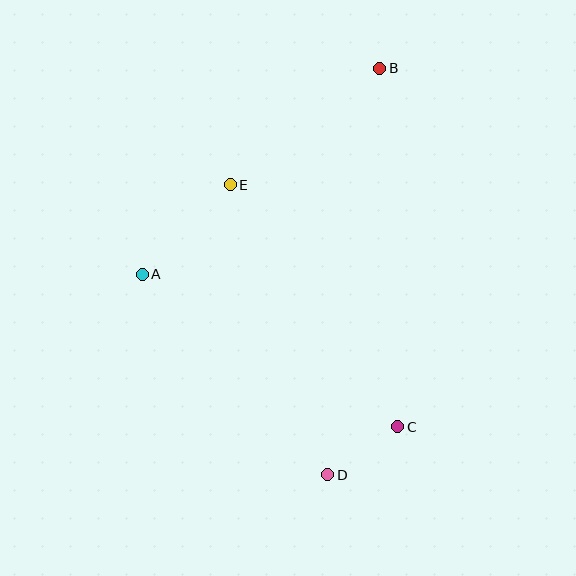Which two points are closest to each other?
Points C and D are closest to each other.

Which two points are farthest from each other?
Points B and D are farthest from each other.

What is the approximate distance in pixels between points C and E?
The distance between C and E is approximately 294 pixels.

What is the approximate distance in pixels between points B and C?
The distance between B and C is approximately 359 pixels.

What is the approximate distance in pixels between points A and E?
The distance between A and E is approximately 126 pixels.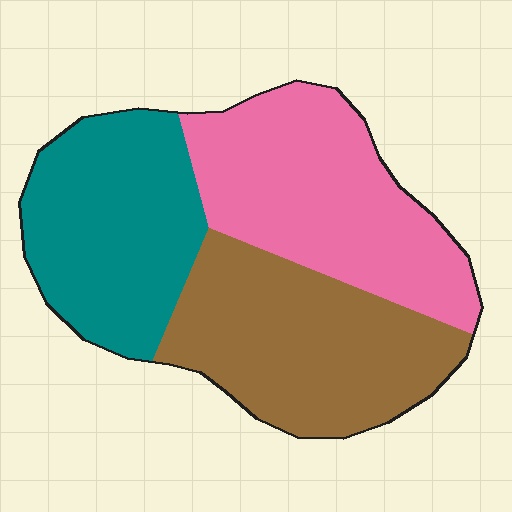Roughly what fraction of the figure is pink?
Pink covers about 35% of the figure.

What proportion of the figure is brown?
Brown takes up about one third (1/3) of the figure.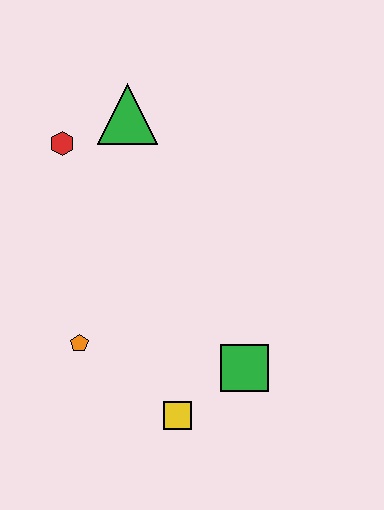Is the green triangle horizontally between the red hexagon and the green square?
Yes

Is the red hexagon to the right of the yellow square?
No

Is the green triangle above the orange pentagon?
Yes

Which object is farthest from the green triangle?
The yellow square is farthest from the green triangle.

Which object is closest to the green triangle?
The red hexagon is closest to the green triangle.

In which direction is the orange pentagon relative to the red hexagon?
The orange pentagon is below the red hexagon.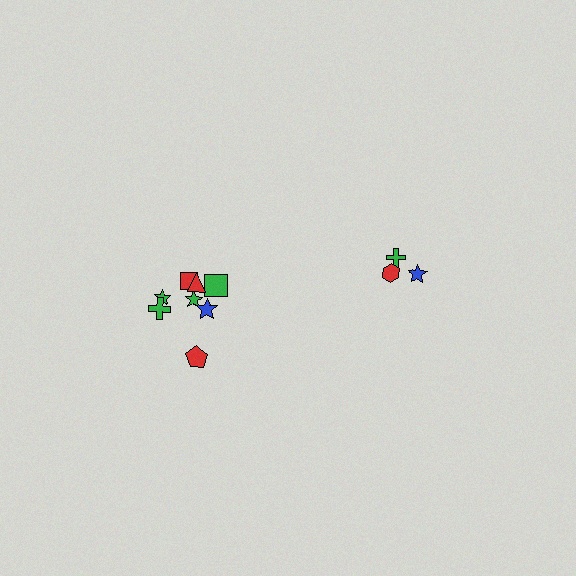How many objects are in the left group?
There are 8 objects.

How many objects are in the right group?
There are 3 objects.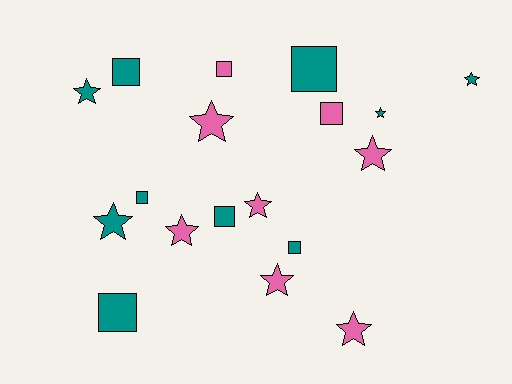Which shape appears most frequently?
Star, with 10 objects.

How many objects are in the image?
There are 18 objects.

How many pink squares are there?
There are 2 pink squares.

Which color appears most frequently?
Teal, with 10 objects.